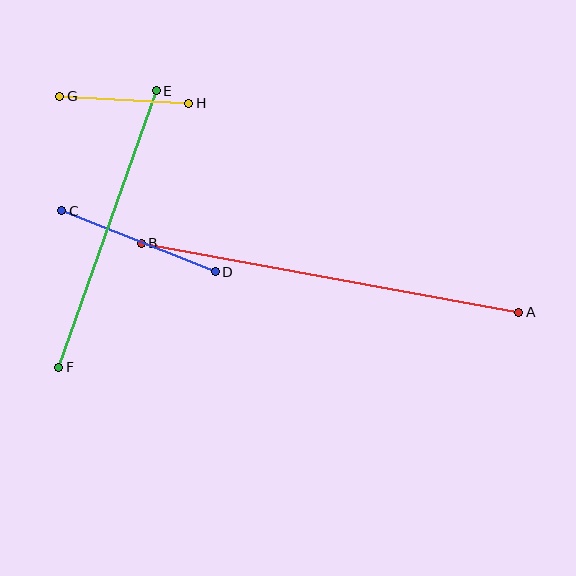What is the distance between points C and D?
The distance is approximately 165 pixels.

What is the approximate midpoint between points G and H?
The midpoint is at approximately (124, 100) pixels.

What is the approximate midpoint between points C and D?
The midpoint is at approximately (138, 241) pixels.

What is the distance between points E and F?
The distance is approximately 293 pixels.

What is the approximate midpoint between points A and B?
The midpoint is at approximately (330, 278) pixels.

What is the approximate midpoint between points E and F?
The midpoint is at approximately (107, 229) pixels.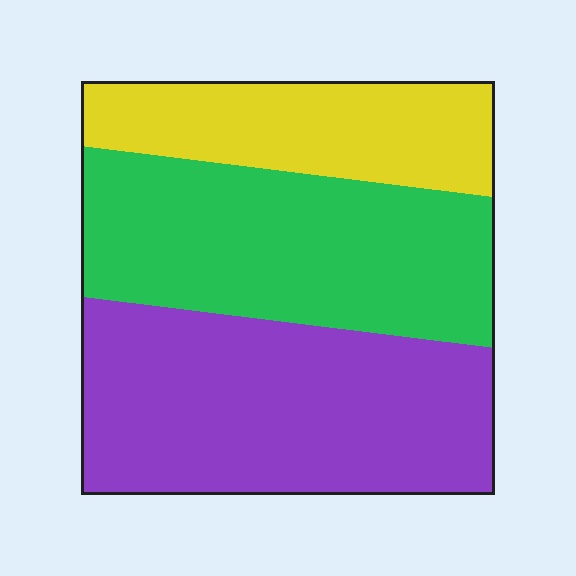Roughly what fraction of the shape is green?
Green takes up about three eighths (3/8) of the shape.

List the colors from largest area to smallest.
From largest to smallest: purple, green, yellow.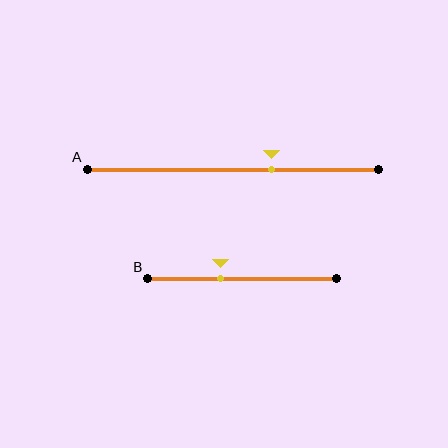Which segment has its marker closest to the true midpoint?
Segment B has its marker closest to the true midpoint.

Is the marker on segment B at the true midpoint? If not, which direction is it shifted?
No, the marker on segment B is shifted to the left by about 12% of the segment length.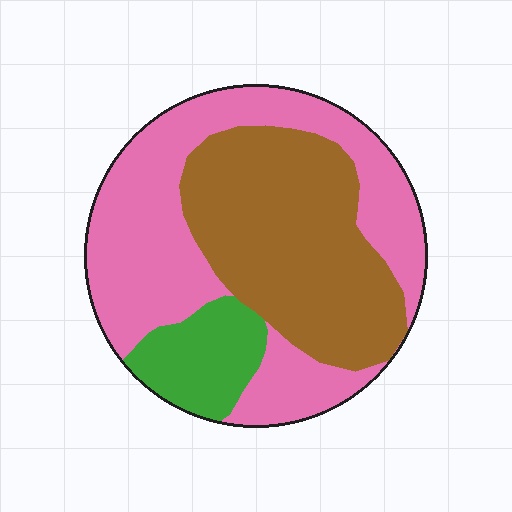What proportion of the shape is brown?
Brown covers roughly 40% of the shape.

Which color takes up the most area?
Pink, at roughly 50%.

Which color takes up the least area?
Green, at roughly 10%.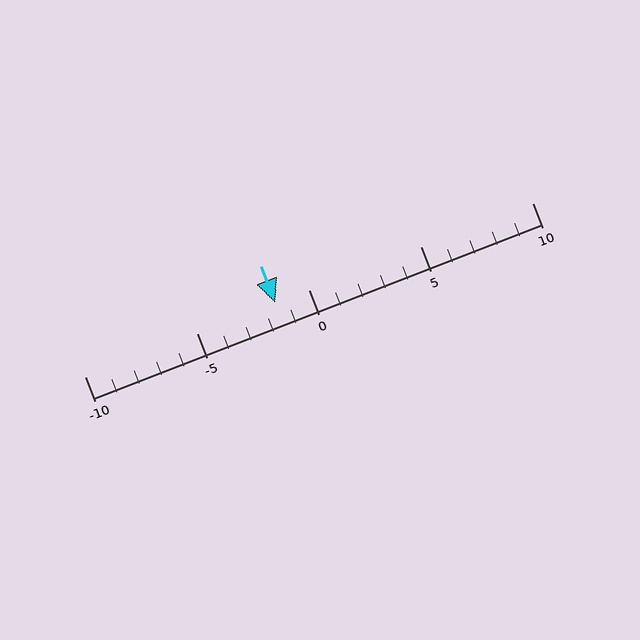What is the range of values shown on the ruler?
The ruler shows values from -10 to 10.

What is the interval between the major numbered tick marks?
The major tick marks are spaced 5 units apart.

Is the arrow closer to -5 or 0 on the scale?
The arrow is closer to 0.